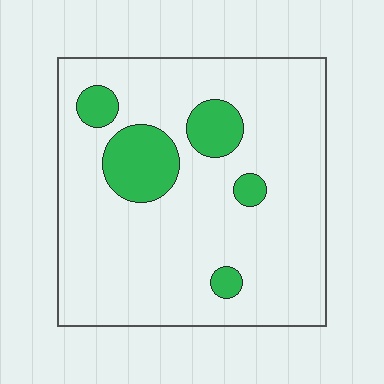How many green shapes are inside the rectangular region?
5.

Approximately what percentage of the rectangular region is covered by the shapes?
Approximately 15%.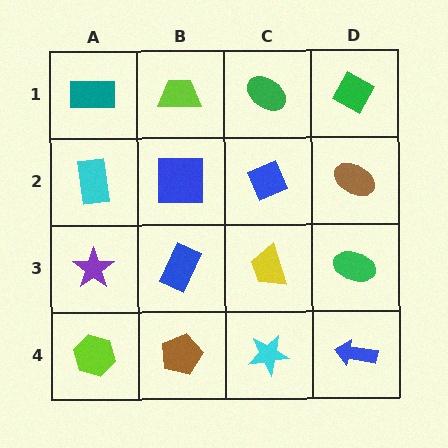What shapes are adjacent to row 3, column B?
A blue square (row 2, column B), a brown pentagon (row 4, column B), a purple star (row 3, column A), a yellow trapezoid (row 3, column C).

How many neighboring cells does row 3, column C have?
4.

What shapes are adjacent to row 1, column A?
A cyan rectangle (row 2, column A), a lime trapezoid (row 1, column B).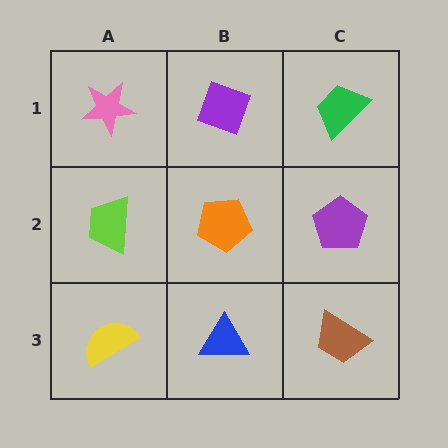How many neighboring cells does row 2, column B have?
4.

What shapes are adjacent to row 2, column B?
A purple diamond (row 1, column B), a blue triangle (row 3, column B), a lime trapezoid (row 2, column A), a purple pentagon (row 2, column C).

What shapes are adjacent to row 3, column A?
A lime trapezoid (row 2, column A), a blue triangle (row 3, column B).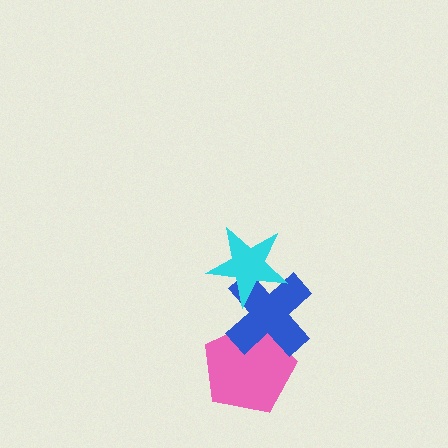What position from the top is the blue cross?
The blue cross is 2nd from the top.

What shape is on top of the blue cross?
The cyan star is on top of the blue cross.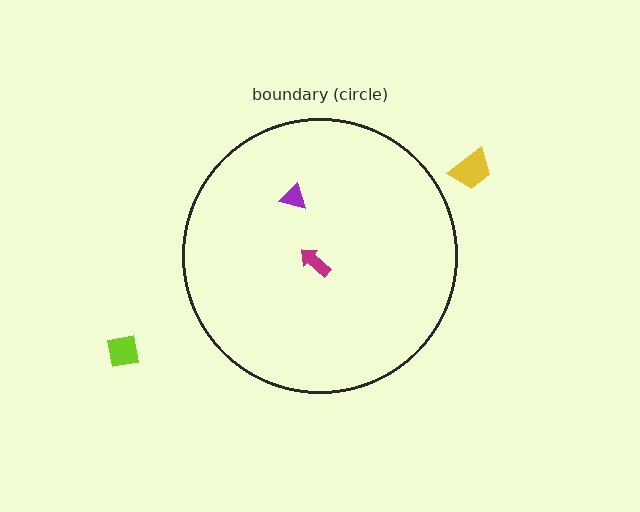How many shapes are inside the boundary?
2 inside, 2 outside.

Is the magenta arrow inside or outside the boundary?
Inside.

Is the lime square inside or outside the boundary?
Outside.